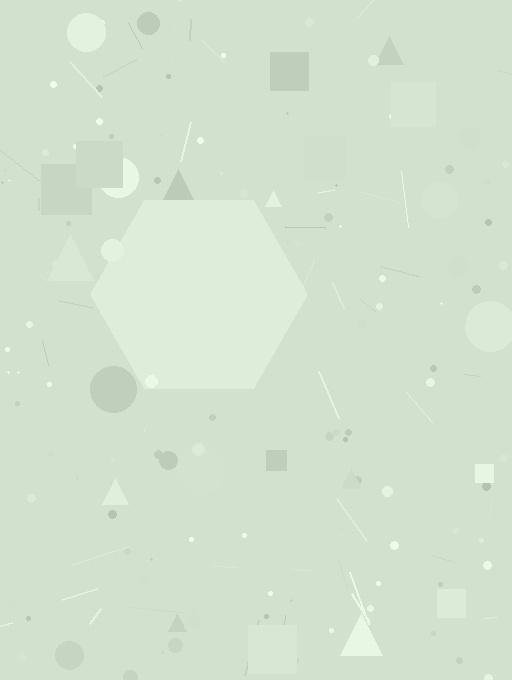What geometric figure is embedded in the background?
A hexagon is embedded in the background.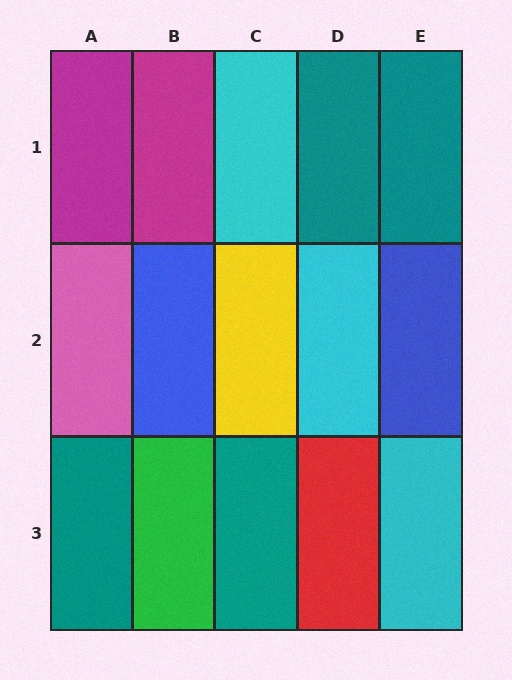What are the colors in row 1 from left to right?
Magenta, magenta, cyan, teal, teal.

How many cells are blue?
2 cells are blue.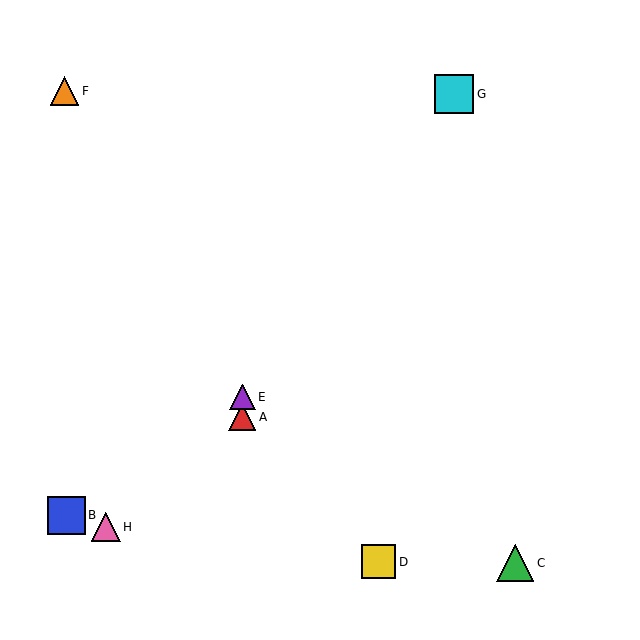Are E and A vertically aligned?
Yes, both are at x≈242.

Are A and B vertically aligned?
No, A is at x≈242 and B is at x≈66.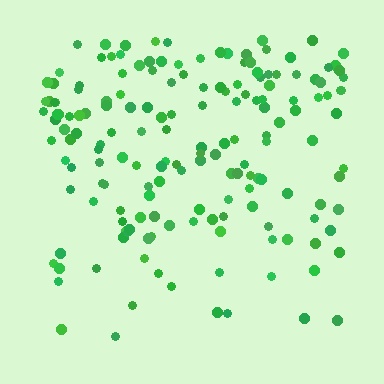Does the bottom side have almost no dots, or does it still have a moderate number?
Still a moderate number, just noticeably fewer than the top.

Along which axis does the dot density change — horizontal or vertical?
Vertical.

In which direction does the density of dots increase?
From bottom to top, with the top side densest.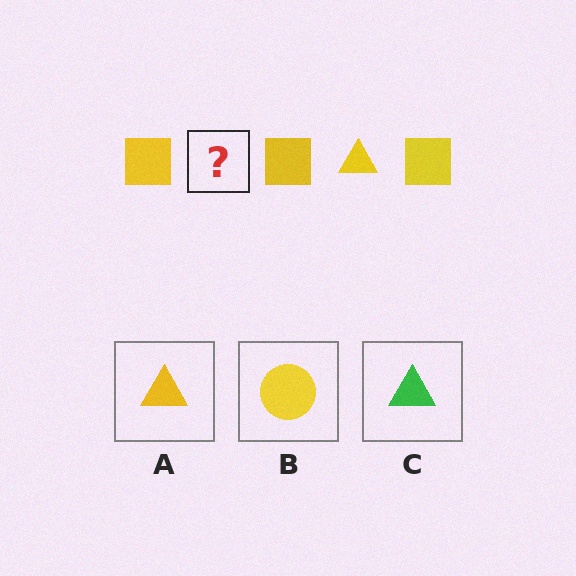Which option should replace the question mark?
Option A.